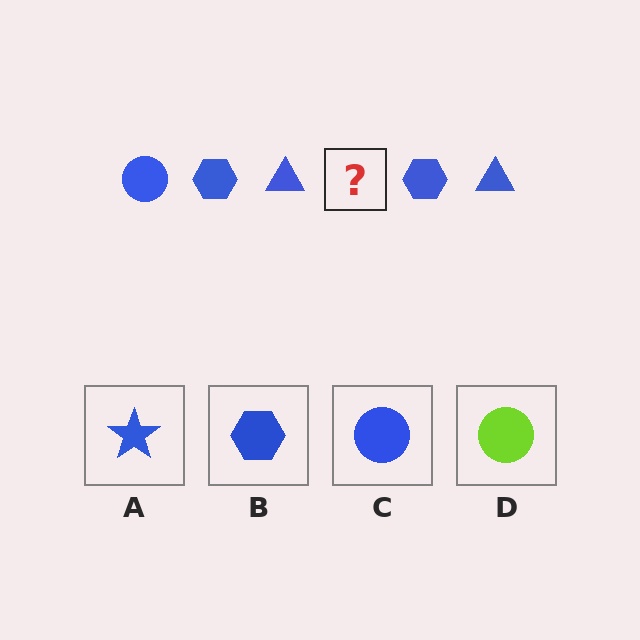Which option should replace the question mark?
Option C.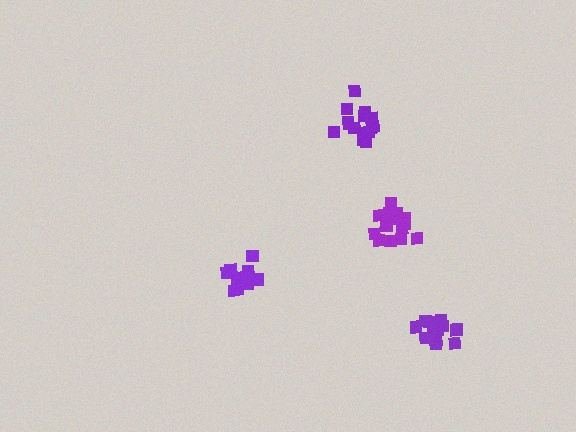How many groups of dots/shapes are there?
There are 4 groups.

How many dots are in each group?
Group 1: 14 dots, Group 2: 15 dots, Group 3: 15 dots, Group 4: 16 dots (60 total).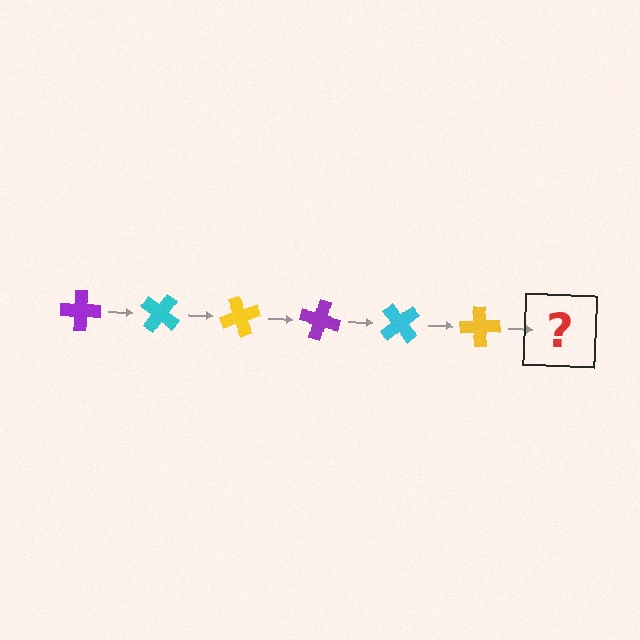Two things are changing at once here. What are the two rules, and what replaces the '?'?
The two rules are that it rotates 35 degrees each step and the color cycles through purple, cyan, and yellow. The '?' should be a purple cross, rotated 210 degrees from the start.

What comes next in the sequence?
The next element should be a purple cross, rotated 210 degrees from the start.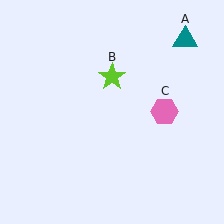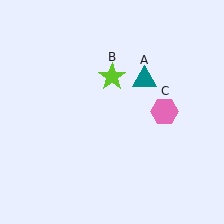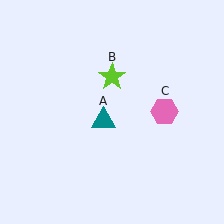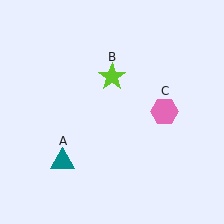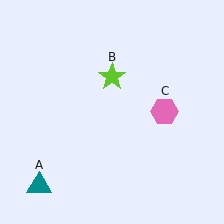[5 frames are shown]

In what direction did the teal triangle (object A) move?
The teal triangle (object A) moved down and to the left.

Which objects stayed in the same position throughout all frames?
Lime star (object B) and pink hexagon (object C) remained stationary.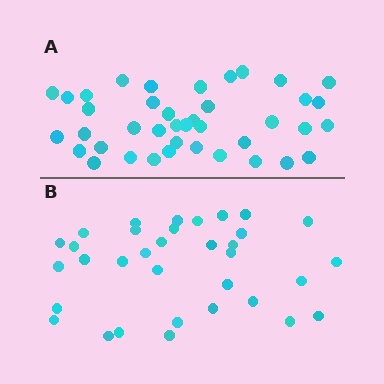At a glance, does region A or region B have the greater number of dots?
Region A (the top region) has more dots.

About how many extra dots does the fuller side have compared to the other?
Region A has about 6 more dots than region B.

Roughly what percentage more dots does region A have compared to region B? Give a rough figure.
About 20% more.